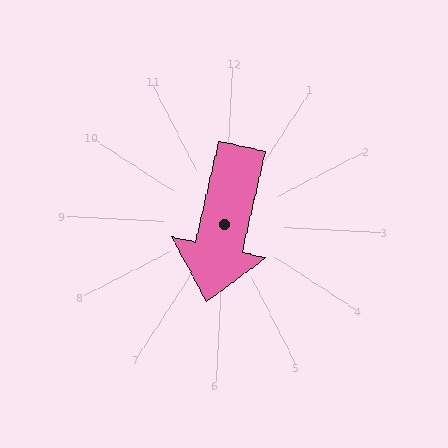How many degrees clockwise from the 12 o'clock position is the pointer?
Approximately 190 degrees.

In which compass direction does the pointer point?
South.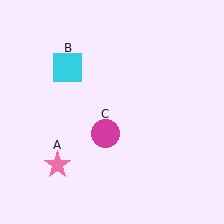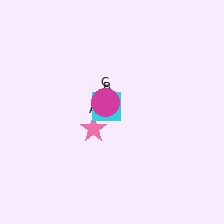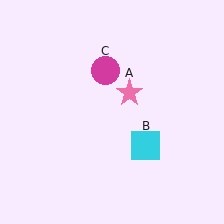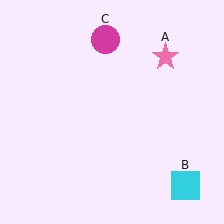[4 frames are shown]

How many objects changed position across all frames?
3 objects changed position: pink star (object A), cyan square (object B), magenta circle (object C).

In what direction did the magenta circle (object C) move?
The magenta circle (object C) moved up.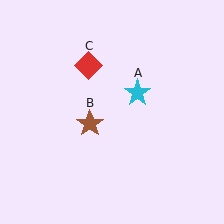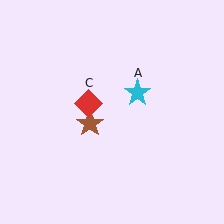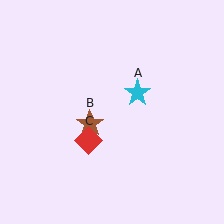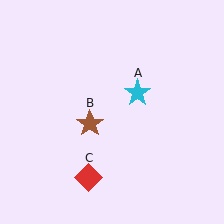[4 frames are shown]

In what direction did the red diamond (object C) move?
The red diamond (object C) moved down.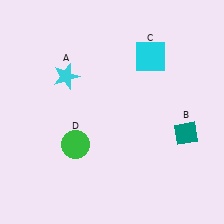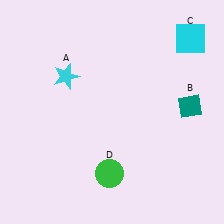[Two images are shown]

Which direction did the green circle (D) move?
The green circle (D) moved right.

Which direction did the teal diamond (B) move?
The teal diamond (B) moved up.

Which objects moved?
The objects that moved are: the teal diamond (B), the cyan square (C), the green circle (D).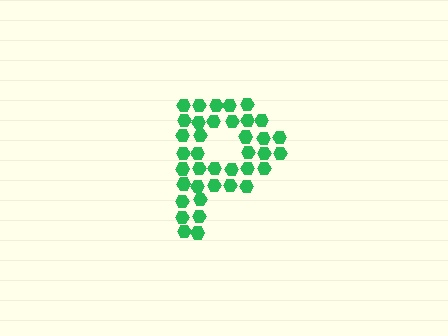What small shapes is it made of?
It is made of small hexagons.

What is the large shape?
The large shape is the letter P.